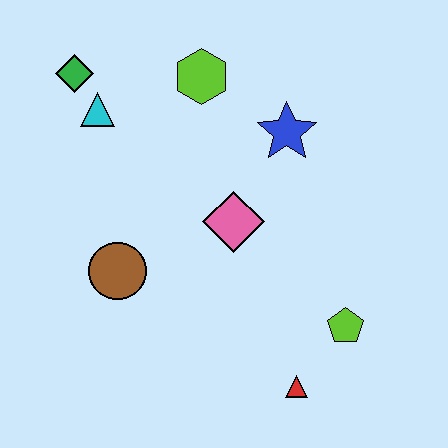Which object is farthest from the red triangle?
The green diamond is farthest from the red triangle.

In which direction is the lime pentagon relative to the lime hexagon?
The lime pentagon is below the lime hexagon.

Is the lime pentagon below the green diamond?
Yes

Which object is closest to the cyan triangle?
The green diamond is closest to the cyan triangle.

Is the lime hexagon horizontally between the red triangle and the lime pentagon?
No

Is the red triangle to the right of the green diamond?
Yes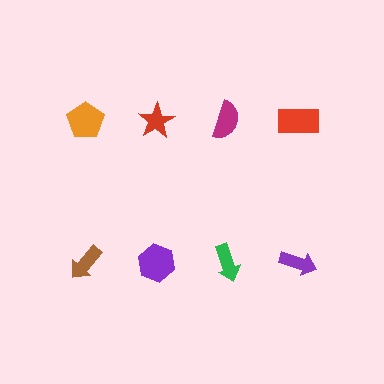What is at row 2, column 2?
A purple hexagon.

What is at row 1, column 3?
A magenta semicircle.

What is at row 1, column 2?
A red star.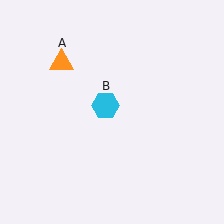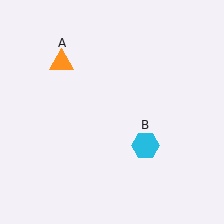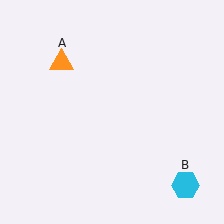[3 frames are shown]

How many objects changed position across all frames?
1 object changed position: cyan hexagon (object B).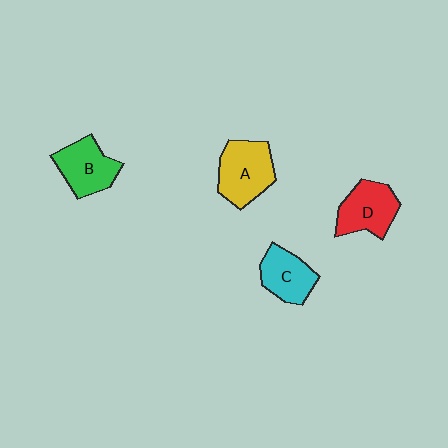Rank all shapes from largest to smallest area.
From largest to smallest: A (yellow), D (red), B (green), C (cyan).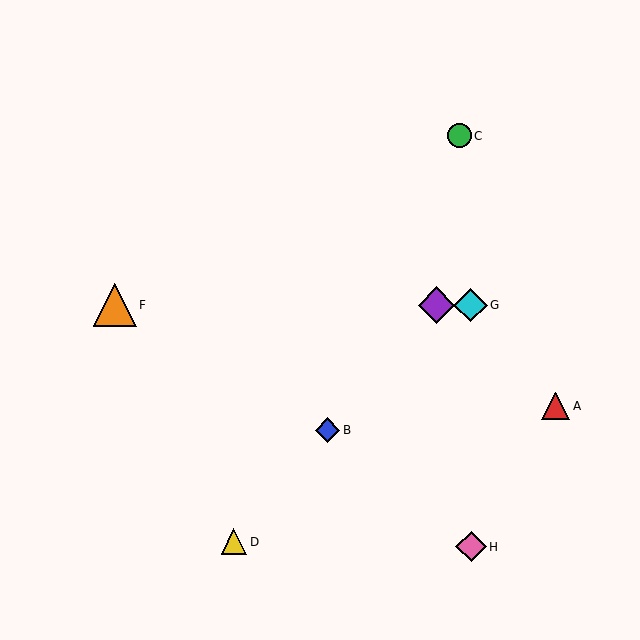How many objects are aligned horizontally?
3 objects (E, F, G) are aligned horizontally.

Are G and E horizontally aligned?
Yes, both are at y≈305.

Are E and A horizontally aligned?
No, E is at y≈305 and A is at y≈406.